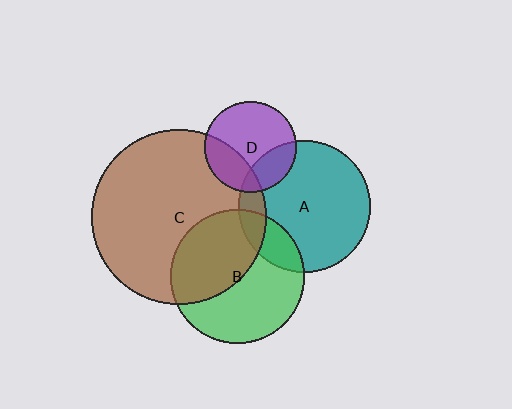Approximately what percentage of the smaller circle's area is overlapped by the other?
Approximately 30%.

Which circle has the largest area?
Circle C (brown).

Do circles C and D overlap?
Yes.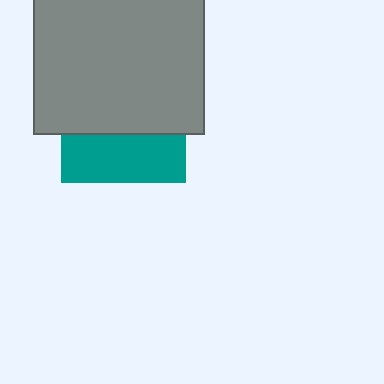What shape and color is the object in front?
The object in front is a gray rectangle.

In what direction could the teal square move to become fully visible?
The teal square could move down. That would shift it out from behind the gray rectangle entirely.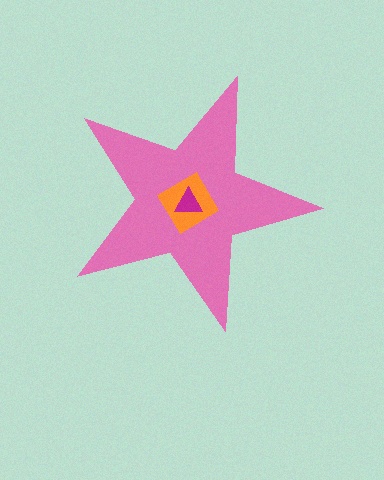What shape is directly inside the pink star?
The orange diamond.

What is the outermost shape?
The pink star.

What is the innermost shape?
The magenta triangle.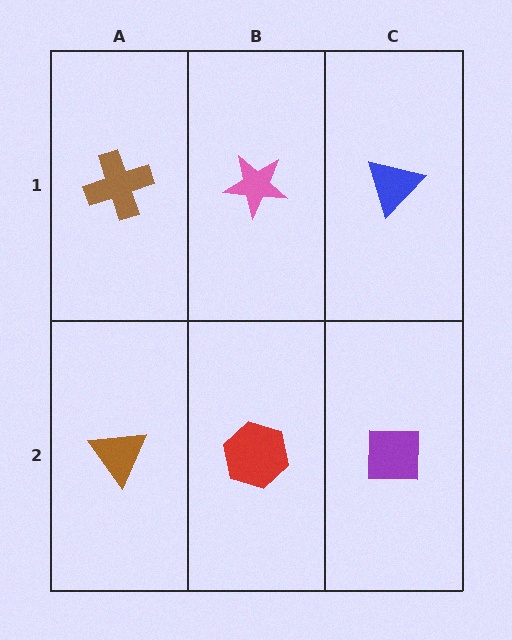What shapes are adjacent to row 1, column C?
A purple square (row 2, column C), a pink star (row 1, column B).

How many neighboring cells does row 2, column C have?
2.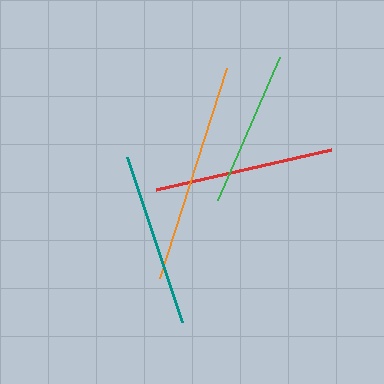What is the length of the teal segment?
The teal segment is approximately 174 pixels long.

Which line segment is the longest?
The orange line is the longest at approximately 221 pixels.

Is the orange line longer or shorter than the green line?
The orange line is longer than the green line.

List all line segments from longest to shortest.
From longest to shortest: orange, red, teal, green.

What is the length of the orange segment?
The orange segment is approximately 221 pixels long.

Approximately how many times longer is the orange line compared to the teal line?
The orange line is approximately 1.3 times the length of the teal line.